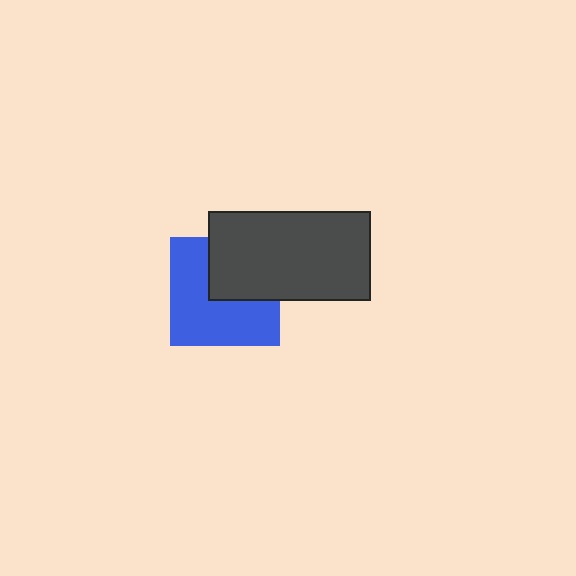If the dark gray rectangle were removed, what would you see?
You would see the complete blue square.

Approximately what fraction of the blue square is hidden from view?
Roughly 39% of the blue square is hidden behind the dark gray rectangle.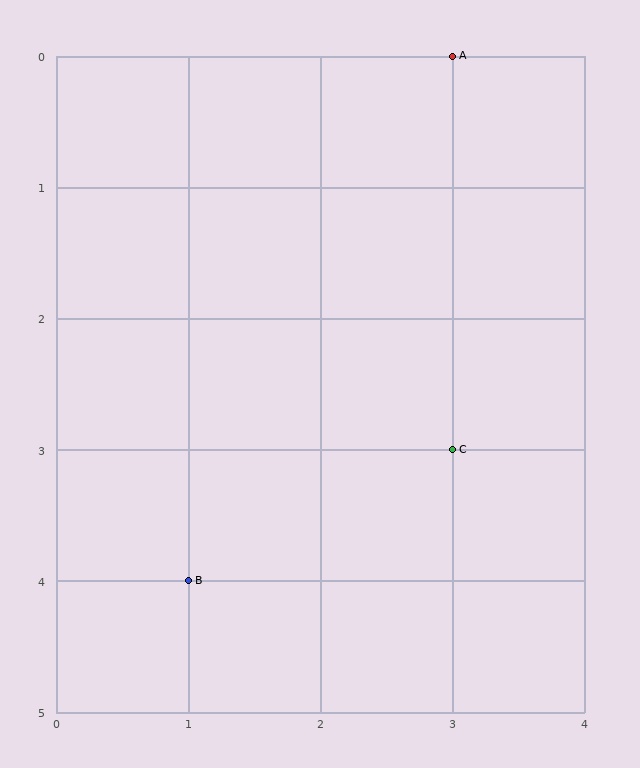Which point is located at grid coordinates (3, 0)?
Point A is at (3, 0).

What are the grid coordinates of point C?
Point C is at grid coordinates (3, 3).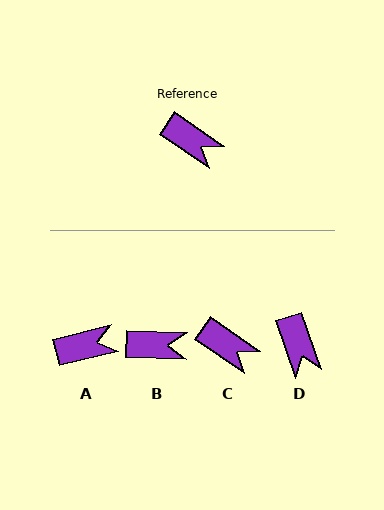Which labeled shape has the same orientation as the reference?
C.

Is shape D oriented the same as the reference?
No, it is off by about 37 degrees.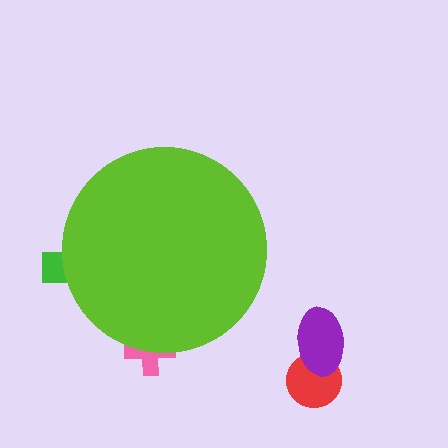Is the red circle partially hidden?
No, the red circle is fully visible.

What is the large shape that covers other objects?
A lime circle.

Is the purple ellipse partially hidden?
No, the purple ellipse is fully visible.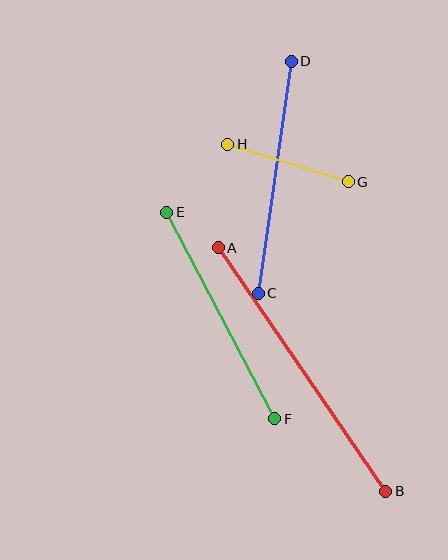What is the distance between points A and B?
The distance is approximately 296 pixels.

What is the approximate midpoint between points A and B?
The midpoint is at approximately (302, 369) pixels.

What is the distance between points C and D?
The distance is approximately 234 pixels.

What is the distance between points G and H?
The distance is approximately 126 pixels.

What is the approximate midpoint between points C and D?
The midpoint is at approximately (275, 177) pixels.